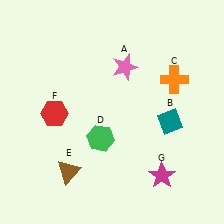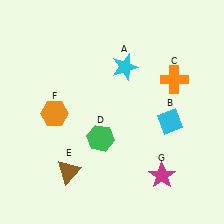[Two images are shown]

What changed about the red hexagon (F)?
In Image 1, F is red. In Image 2, it changed to orange.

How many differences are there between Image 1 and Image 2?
There are 3 differences between the two images.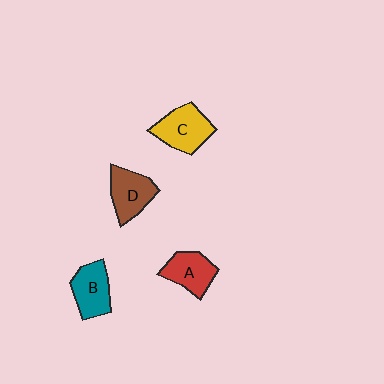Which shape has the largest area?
Shape C (yellow).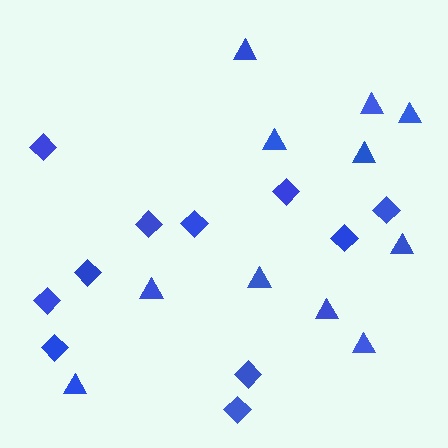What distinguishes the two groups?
There are 2 groups: one group of triangles (11) and one group of diamonds (11).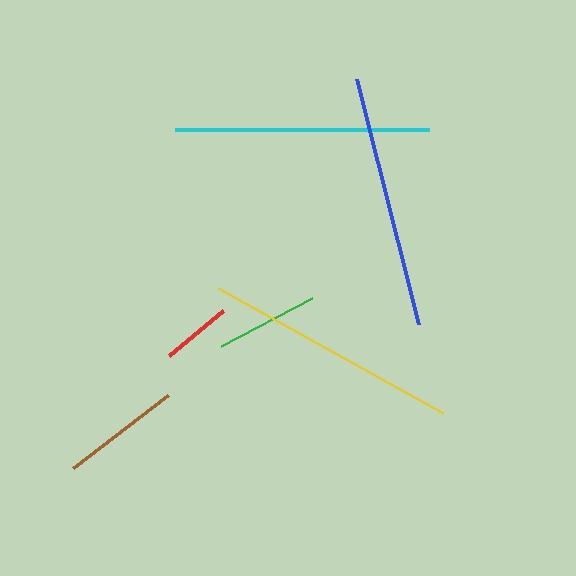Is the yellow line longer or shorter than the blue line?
The yellow line is longer than the blue line.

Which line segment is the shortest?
The red line is the shortest at approximately 71 pixels.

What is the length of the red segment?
The red segment is approximately 71 pixels long.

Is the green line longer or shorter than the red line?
The green line is longer than the red line.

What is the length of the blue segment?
The blue segment is approximately 253 pixels long.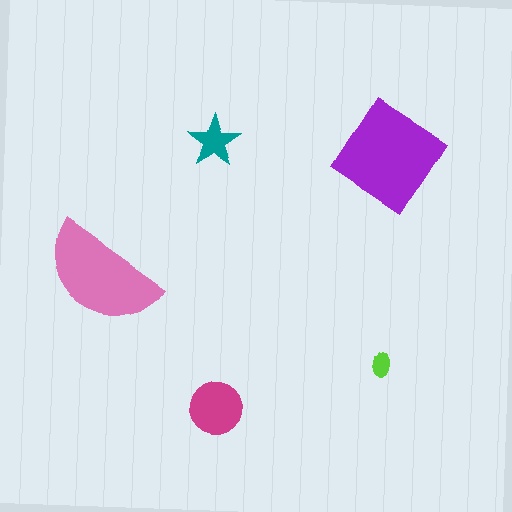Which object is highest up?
The teal star is topmost.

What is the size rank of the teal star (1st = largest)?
4th.